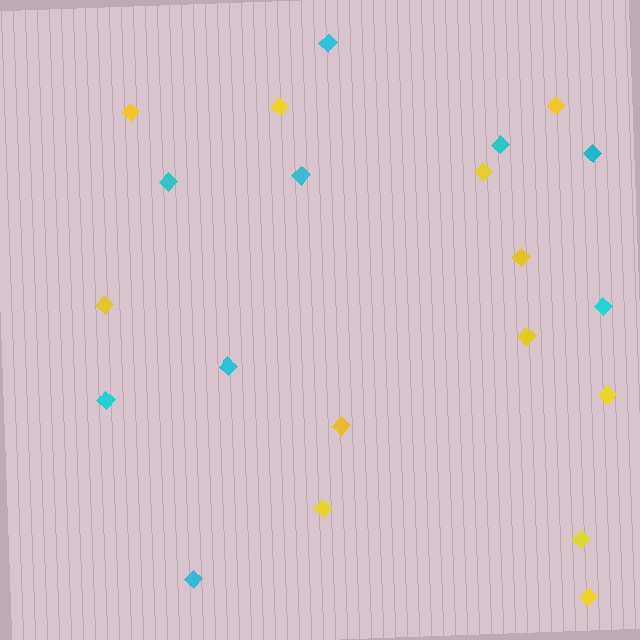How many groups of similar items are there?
There are 2 groups: one group of cyan diamonds (9) and one group of yellow diamonds (12).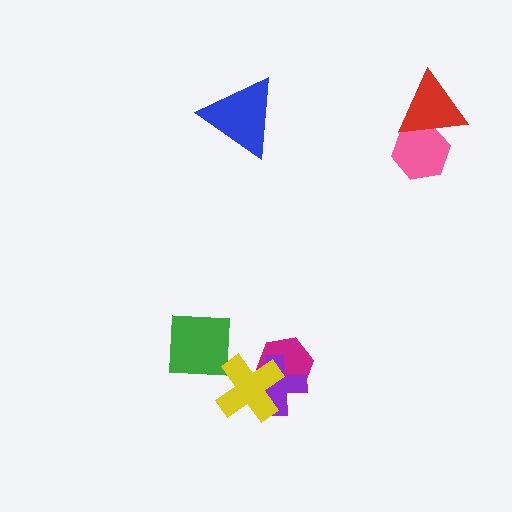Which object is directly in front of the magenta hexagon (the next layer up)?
The purple cross is directly in front of the magenta hexagon.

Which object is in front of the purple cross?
The yellow cross is in front of the purple cross.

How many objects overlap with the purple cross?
2 objects overlap with the purple cross.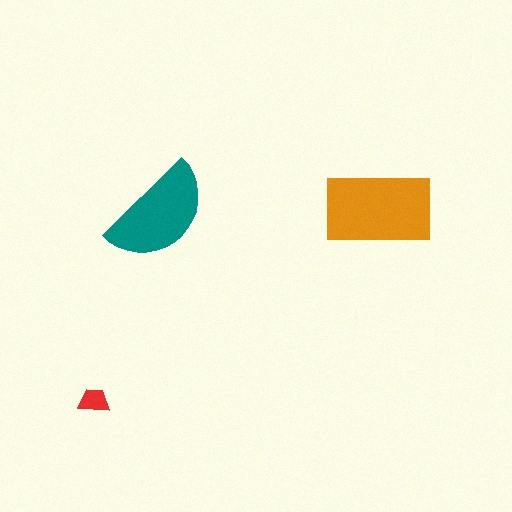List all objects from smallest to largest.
The red trapezoid, the teal semicircle, the orange rectangle.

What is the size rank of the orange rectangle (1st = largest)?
1st.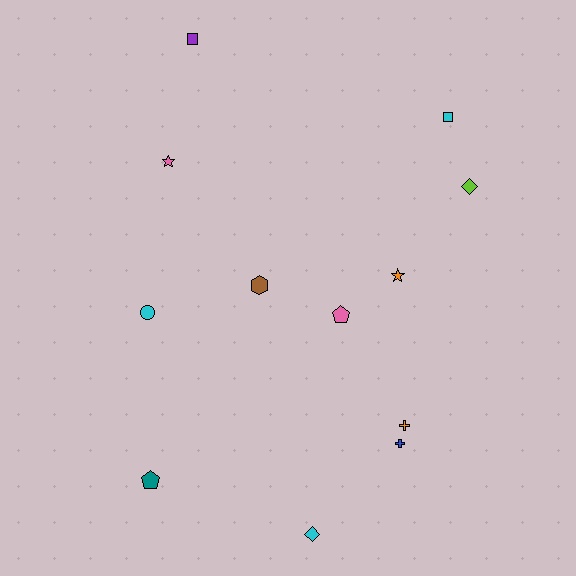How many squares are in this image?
There are 2 squares.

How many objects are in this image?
There are 12 objects.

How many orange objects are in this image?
There are 2 orange objects.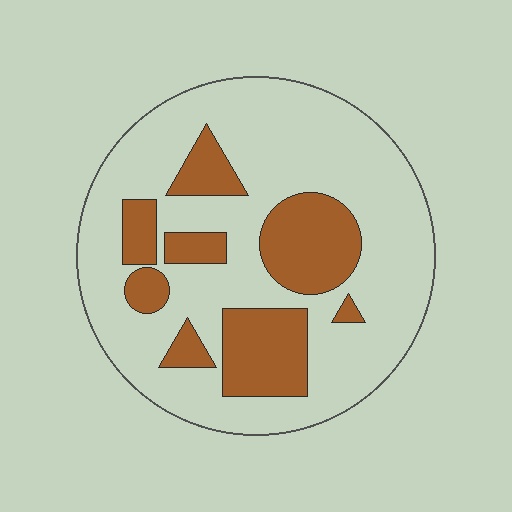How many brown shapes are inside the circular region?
8.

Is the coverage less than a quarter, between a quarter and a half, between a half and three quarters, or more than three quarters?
Between a quarter and a half.